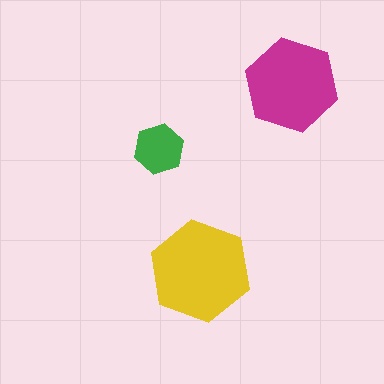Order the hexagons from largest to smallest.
the yellow one, the magenta one, the green one.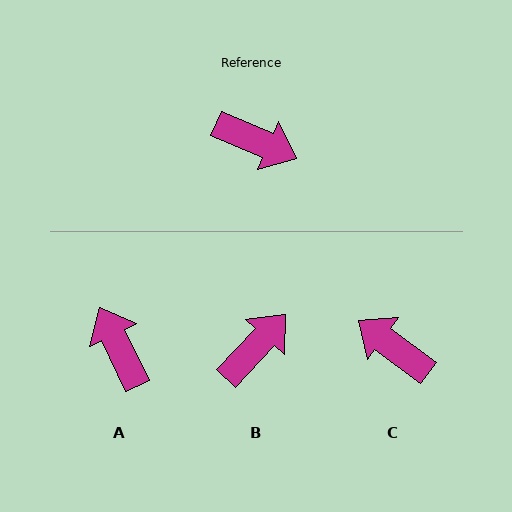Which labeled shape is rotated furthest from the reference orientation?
C, about 167 degrees away.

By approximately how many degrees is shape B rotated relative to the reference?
Approximately 71 degrees counter-clockwise.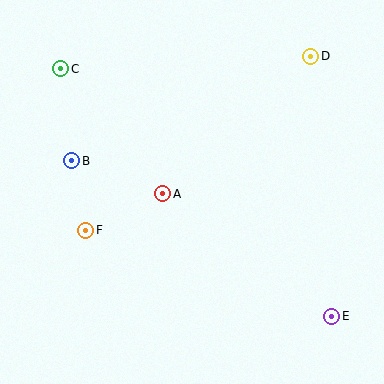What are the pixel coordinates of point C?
Point C is at (61, 69).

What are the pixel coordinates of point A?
Point A is at (163, 194).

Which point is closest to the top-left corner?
Point C is closest to the top-left corner.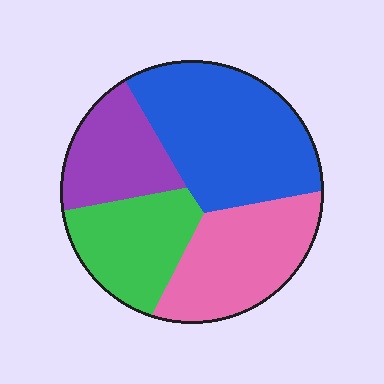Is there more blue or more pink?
Blue.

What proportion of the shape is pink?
Pink covers 26% of the shape.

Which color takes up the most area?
Blue, at roughly 35%.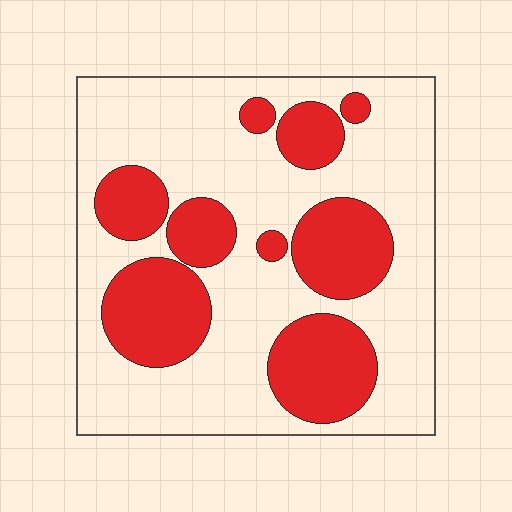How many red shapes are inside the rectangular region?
9.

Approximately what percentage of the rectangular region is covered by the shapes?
Approximately 35%.